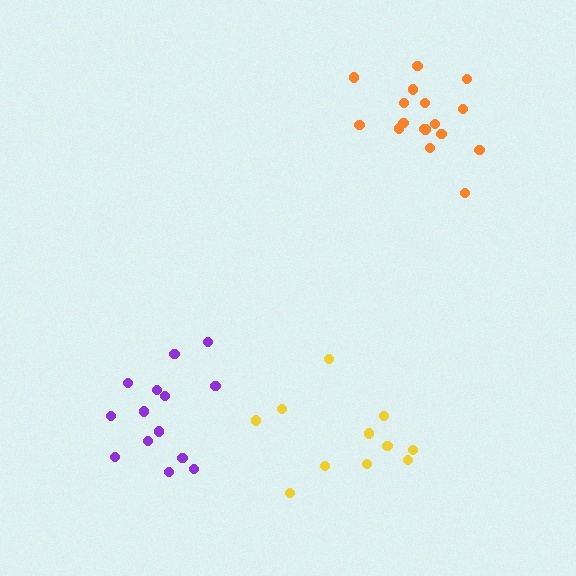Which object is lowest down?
The yellow cluster is bottommost.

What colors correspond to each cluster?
The clusters are colored: yellow, orange, purple.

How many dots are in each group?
Group 1: 11 dots, Group 2: 17 dots, Group 3: 14 dots (42 total).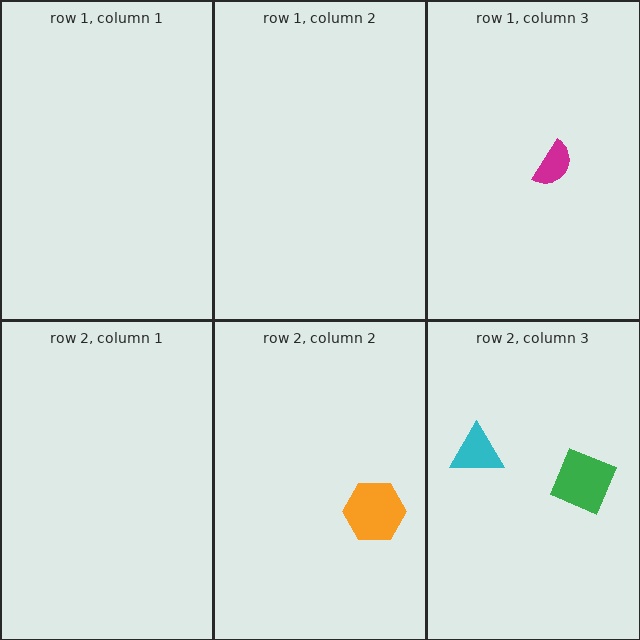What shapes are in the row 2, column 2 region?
The orange hexagon.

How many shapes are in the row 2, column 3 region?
2.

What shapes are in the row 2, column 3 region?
The cyan triangle, the green diamond.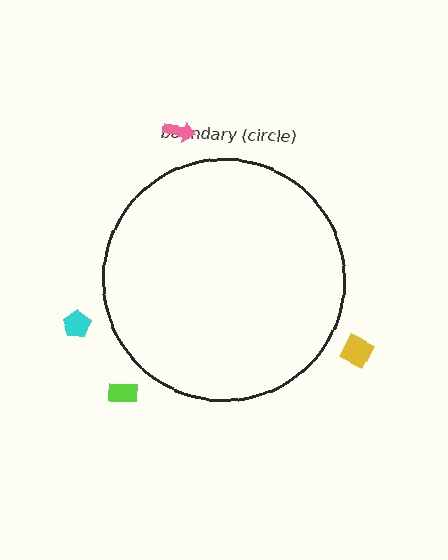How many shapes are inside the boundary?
0 inside, 4 outside.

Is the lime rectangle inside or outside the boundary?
Outside.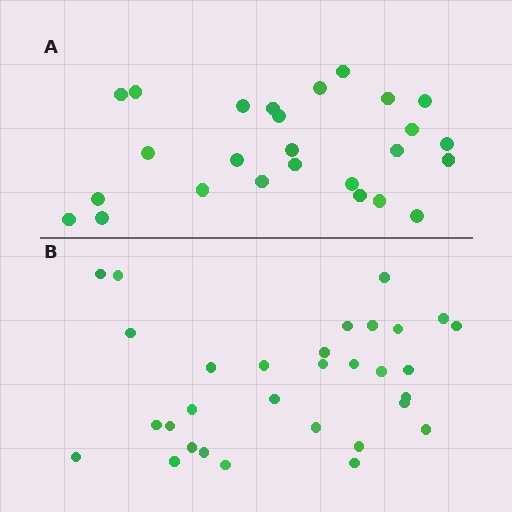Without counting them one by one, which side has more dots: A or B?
Region B (the bottom region) has more dots.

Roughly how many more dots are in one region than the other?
Region B has about 5 more dots than region A.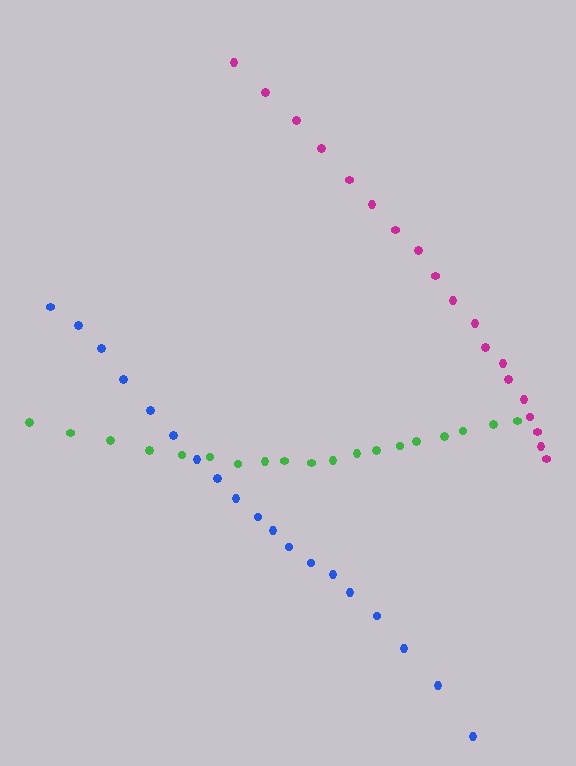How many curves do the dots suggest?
There are 3 distinct paths.